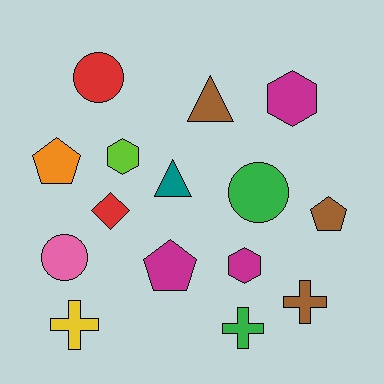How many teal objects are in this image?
There is 1 teal object.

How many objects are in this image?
There are 15 objects.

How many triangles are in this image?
There are 2 triangles.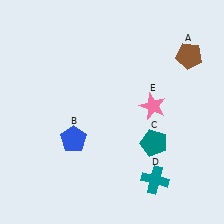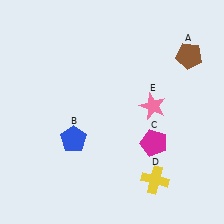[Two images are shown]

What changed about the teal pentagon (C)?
In Image 1, C is teal. In Image 2, it changed to magenta.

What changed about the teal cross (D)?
In Image 1, D is teal. In Image 2, it changed to yellow.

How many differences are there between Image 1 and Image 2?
There are 2 differences between the two images.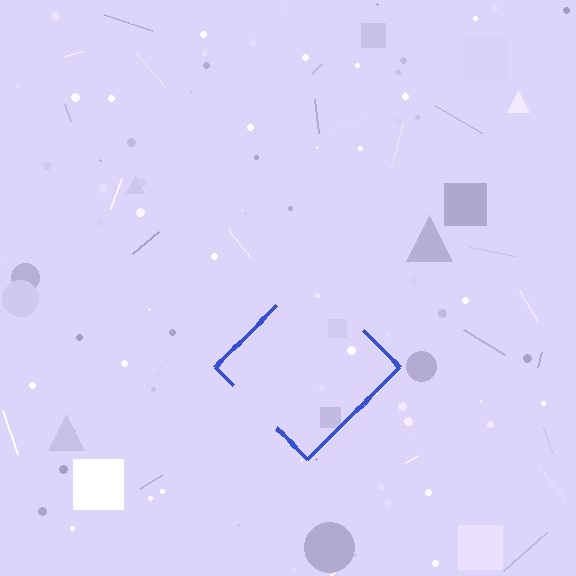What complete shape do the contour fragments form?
The contour fragments form a diamond.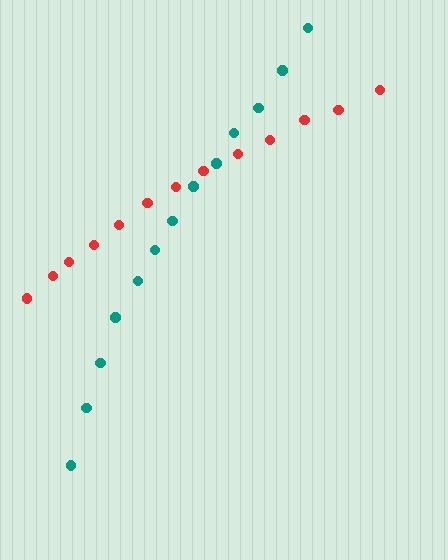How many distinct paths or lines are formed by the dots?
There are 2 distinct paths.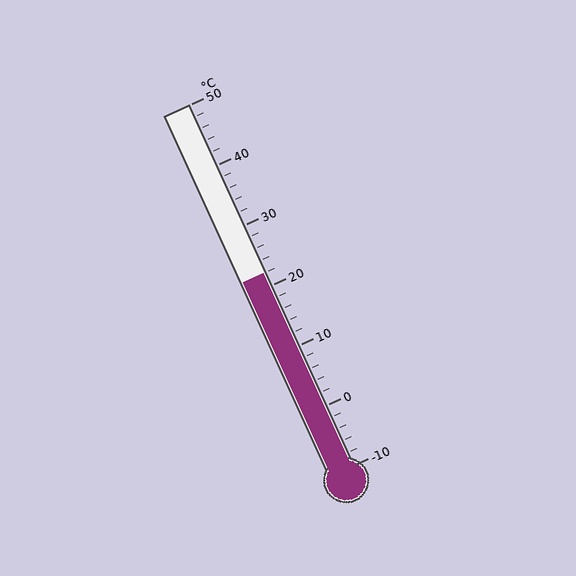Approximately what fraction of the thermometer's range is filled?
The thermometer is filled to approximately 55% of its range.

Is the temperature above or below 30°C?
The temperature is below 30°C.